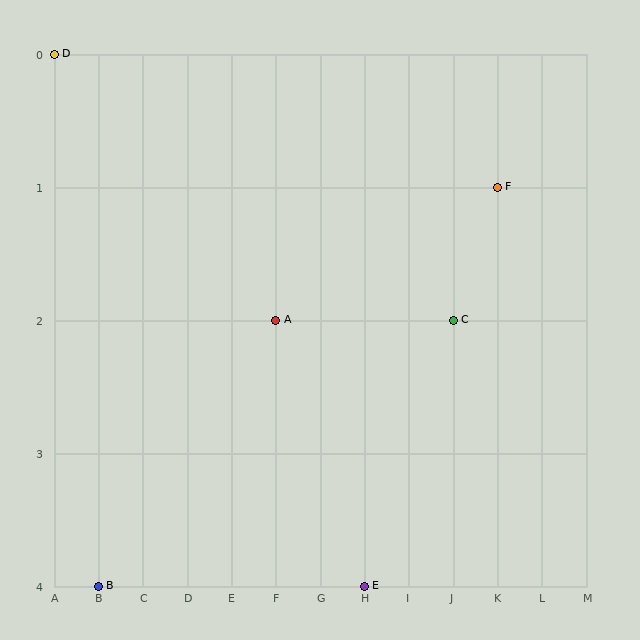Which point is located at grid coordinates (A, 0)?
Point D is at (A, 0).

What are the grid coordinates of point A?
Point A is at grid coordinates (F, 2).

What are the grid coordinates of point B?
Point B is at grid coordinates (B, 4).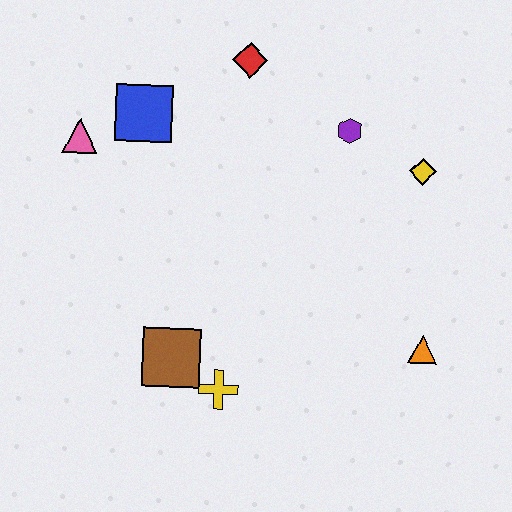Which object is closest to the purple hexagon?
The yellow diamond is closest to the purple hexagon.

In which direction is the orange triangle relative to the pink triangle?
The orange triangle is to the right of the pink triangle.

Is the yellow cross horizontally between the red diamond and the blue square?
Yes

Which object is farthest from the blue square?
The orange triangle is farthest from the blue square.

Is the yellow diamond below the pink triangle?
Yes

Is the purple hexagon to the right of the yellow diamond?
No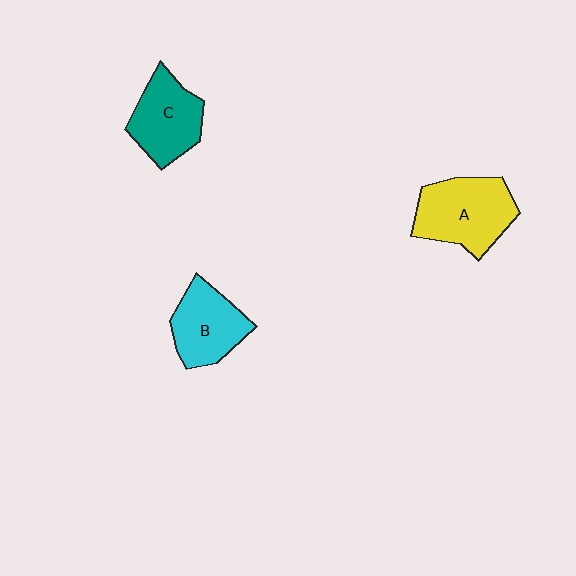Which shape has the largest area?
Shape A (yellow).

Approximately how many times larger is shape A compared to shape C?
Approximately 1.2 times.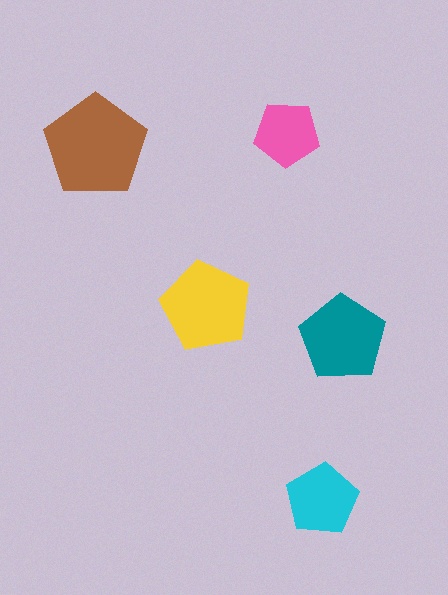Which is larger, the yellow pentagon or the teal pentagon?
The yellow one.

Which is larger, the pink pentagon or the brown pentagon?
The brown one.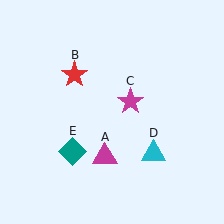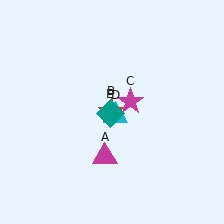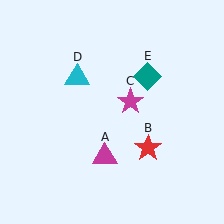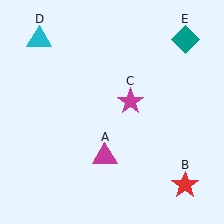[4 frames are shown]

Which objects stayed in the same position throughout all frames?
Magenta triangle (object A) and magenta star (object C) remained stationary.